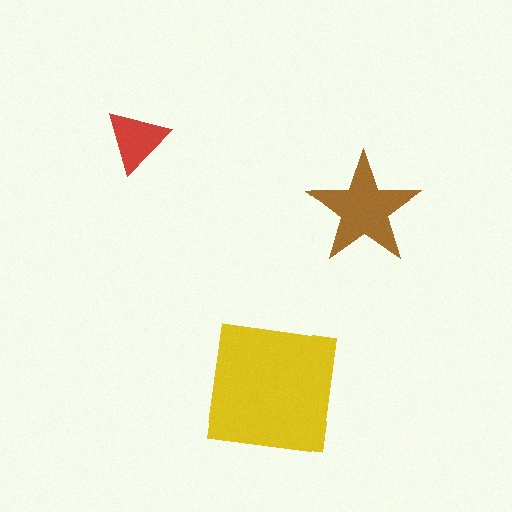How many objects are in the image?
There are 3 objects in the image.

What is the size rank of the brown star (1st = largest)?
2nd.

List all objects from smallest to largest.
The red triangle, the brown star, the yellow square.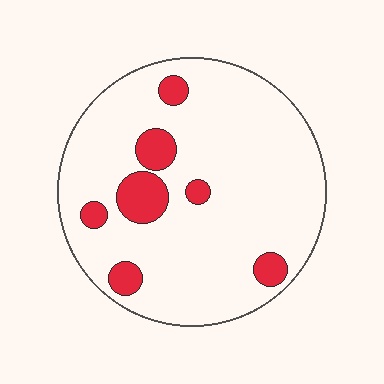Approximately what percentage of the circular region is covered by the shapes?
Approximately 15%.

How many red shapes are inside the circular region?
7.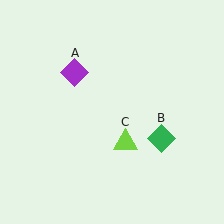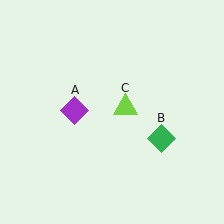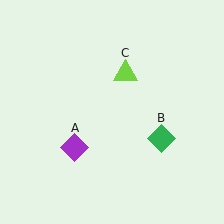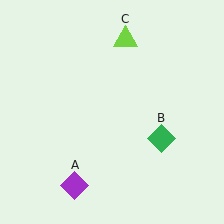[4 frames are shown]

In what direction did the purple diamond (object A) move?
The purple diamond (object A) moved down.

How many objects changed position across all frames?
2 objects changed position: purple diamond (object A), lime triangle (object C).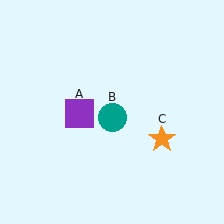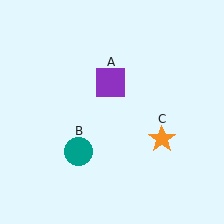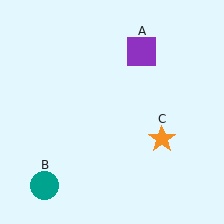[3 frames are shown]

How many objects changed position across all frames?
2 objects changed position: purple square (object A), teal circle (object B).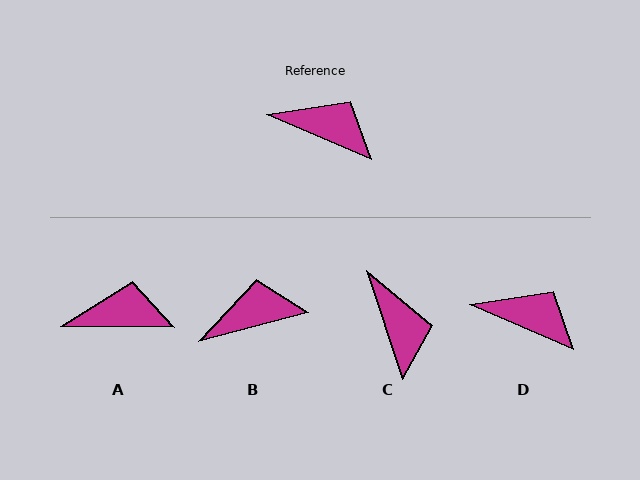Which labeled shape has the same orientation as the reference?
D.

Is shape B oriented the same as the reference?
No, it is off by about 38 degrees.